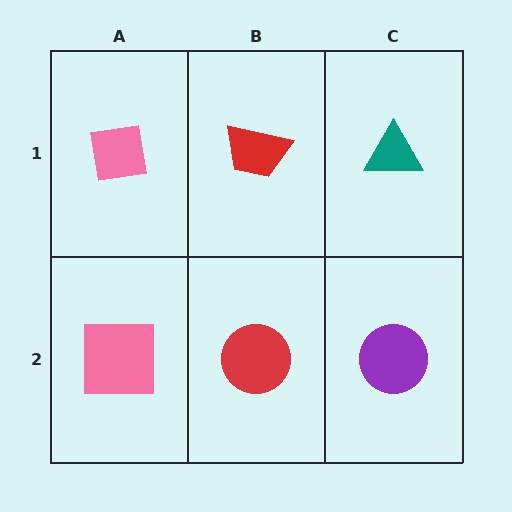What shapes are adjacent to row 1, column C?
A purple circle (row 2, column C), a red trapezoid (row 1, column B).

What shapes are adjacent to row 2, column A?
A pink square (row 1, column A), a red circle (row 2, column B).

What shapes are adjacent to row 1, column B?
A red circle (row 2, column B), a pink square (row 1, column A), a teal triangle (row 1, column C).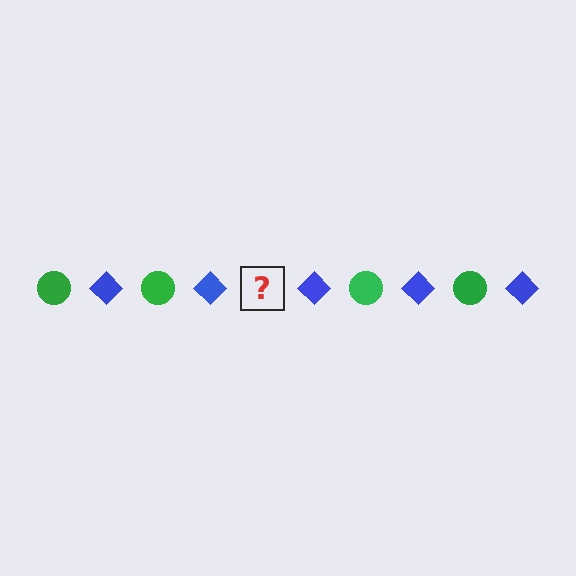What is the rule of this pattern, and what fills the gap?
The rule is that the pattern alternates between green circle and blue diamond. The gap should be filled with a green circle.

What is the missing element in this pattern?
The missing element is a green circle.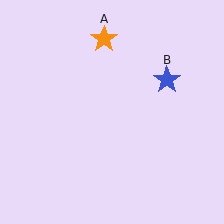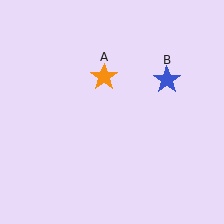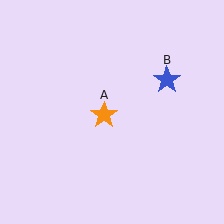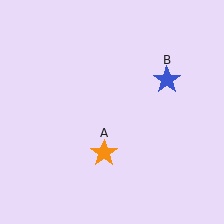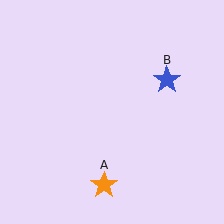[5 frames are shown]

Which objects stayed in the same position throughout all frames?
Blue star (object B) remained stationary.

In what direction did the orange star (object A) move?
The orange star (object A) moved down.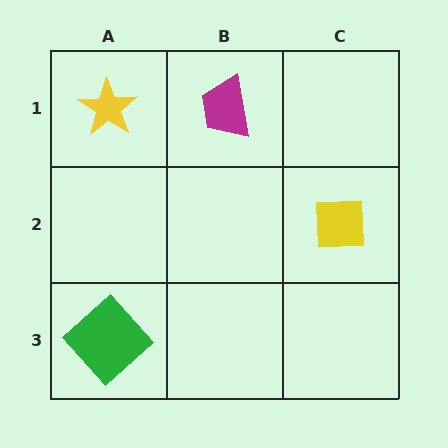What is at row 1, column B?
A magenta trapezoid.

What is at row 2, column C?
A yellow square.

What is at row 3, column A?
A green diamond.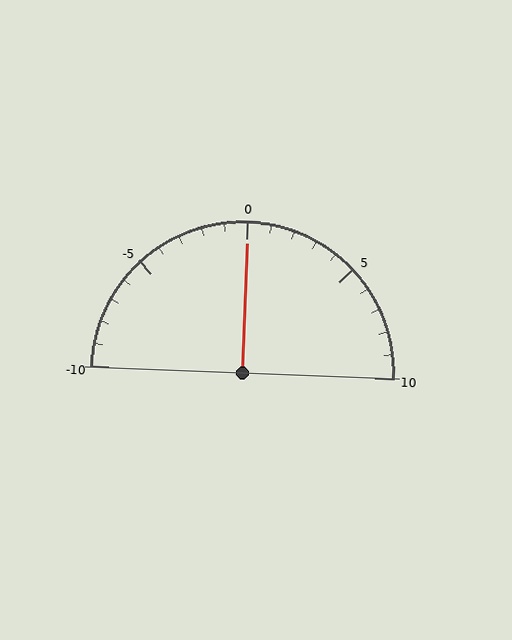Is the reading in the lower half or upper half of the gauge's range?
The reading is in the upper half of the range (-10 to 10).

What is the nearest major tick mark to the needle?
The nearest major tick mark is 0.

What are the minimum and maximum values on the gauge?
The gauge ranges from -10 to 10.